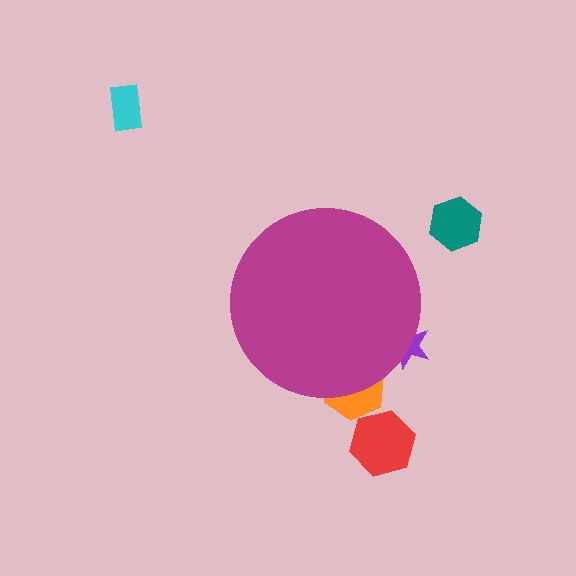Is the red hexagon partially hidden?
No, the red hexagon is fully visible.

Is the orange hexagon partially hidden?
Yes, the orange hexagon is partially hidden behind the magenta circle.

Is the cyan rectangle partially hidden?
No, the cyan rectangle is fully visible.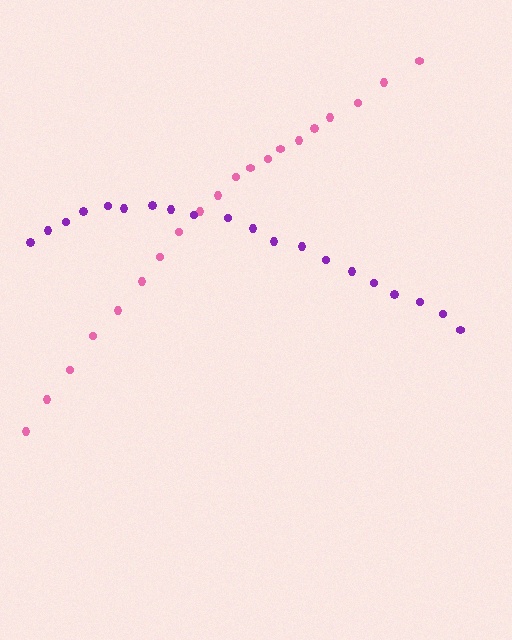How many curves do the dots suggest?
There are 2 distinct paths.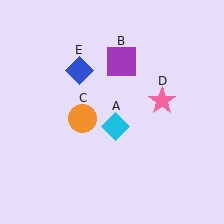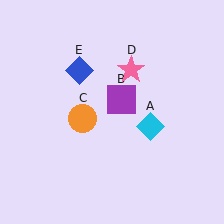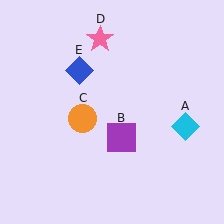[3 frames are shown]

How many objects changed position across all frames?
3 objects changed position: cyan diamond (object A), purple square (object B), pink star (object D).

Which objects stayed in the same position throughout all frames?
Orange circle (object C) and blue diamond (object E) remained stationary.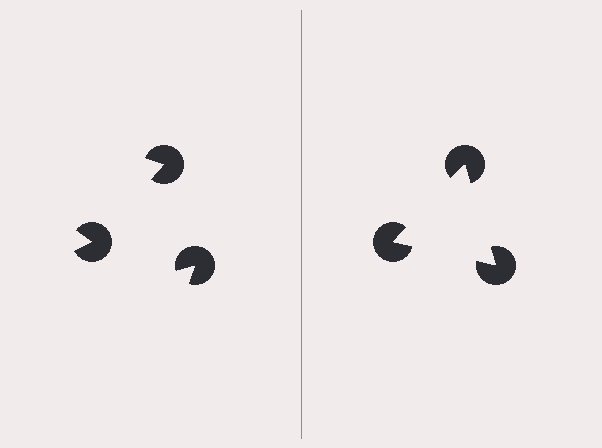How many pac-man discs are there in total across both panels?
6 — 3 on each side.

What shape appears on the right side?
An illusory triangle.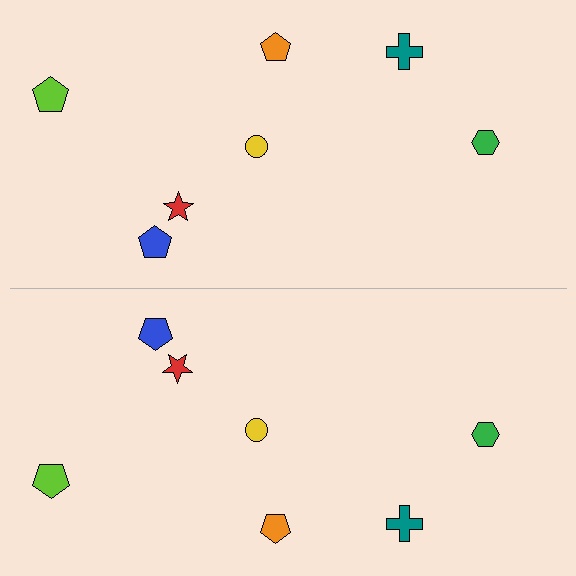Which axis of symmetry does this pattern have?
The pattern has a horizontal axis of symmetry running through the center of the image.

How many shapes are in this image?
There are 14 shapes in this image.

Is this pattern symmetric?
Yes, this pattern has bilateral (reflection) symmetry.